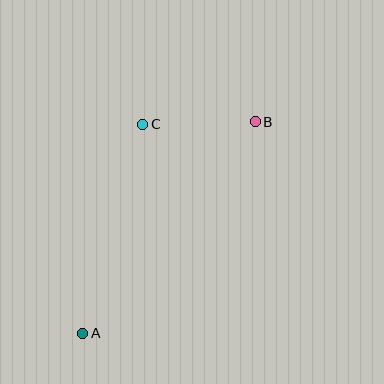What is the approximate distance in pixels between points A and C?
The distance between A and C is approximately 217 pixels.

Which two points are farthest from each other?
Points A and B are farthest from each other.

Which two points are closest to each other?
Points B and C are closest to each other.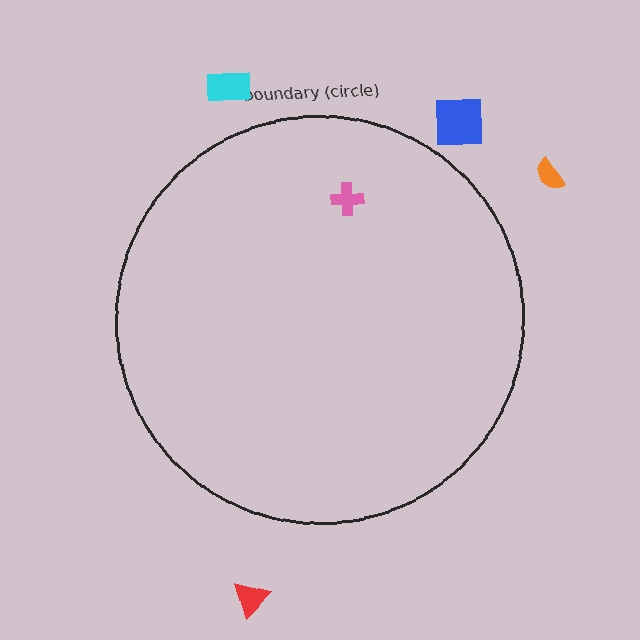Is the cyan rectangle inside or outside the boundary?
Outside.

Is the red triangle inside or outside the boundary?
Outside.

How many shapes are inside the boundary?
1 inside, 4 outside.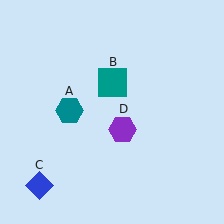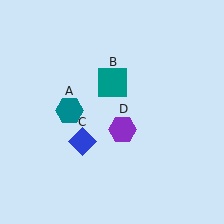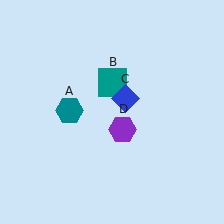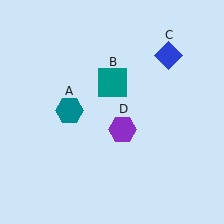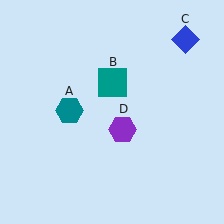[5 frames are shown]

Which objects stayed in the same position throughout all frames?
Teal hexagon (object A) and teal square (object B) and purple hexagon (object D) remained stationary.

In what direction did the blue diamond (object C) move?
The blue diamond (object C) moved up and to the right.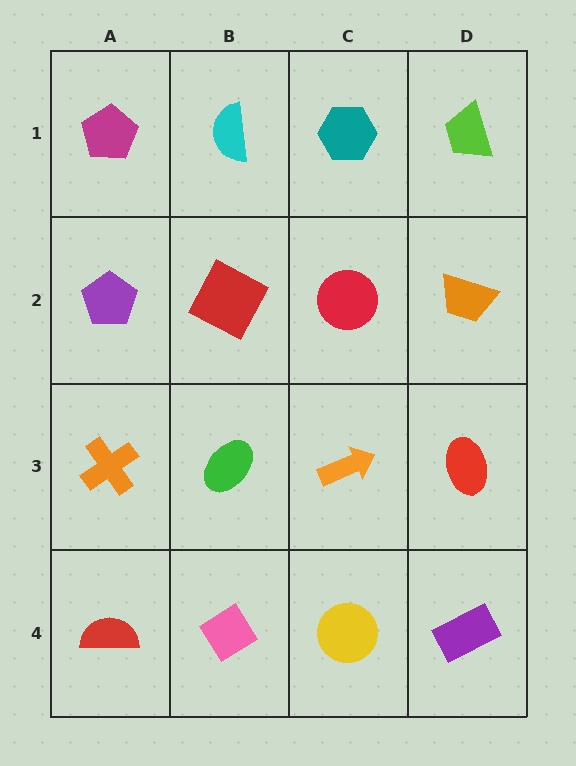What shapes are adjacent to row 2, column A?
A magenta pentagon (row 1, column A), an orange cross (row 3, column A), a red square (row 2, column B).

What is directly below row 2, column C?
An orange arrow.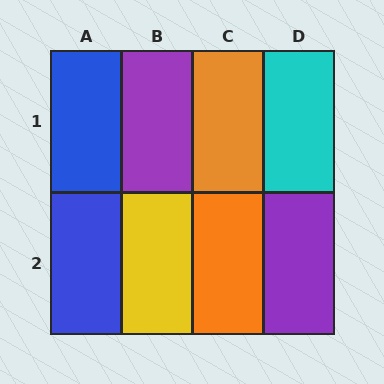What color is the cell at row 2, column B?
Yellow.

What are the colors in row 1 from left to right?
Blue, purple, orange, cyan.